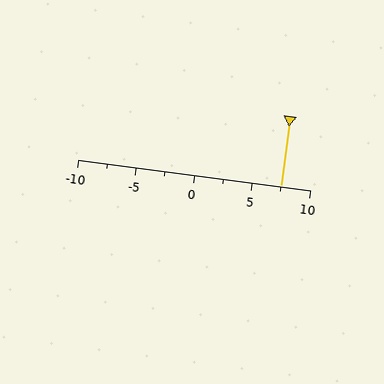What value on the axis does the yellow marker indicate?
The marker indicates approximately 7.5.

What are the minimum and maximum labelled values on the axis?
The axis runs from -10 to 10.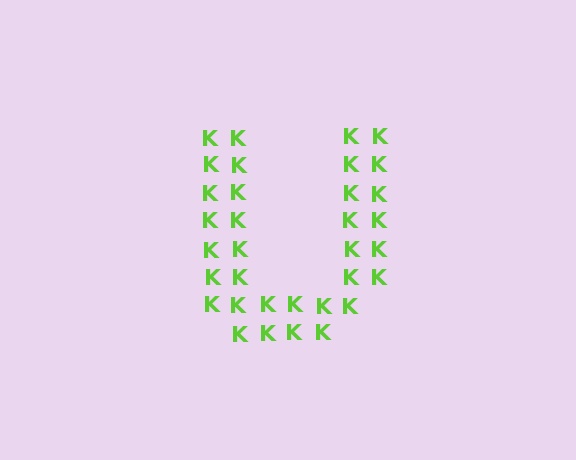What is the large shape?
The large shape is the letter U.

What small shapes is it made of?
It is made of small letter K's.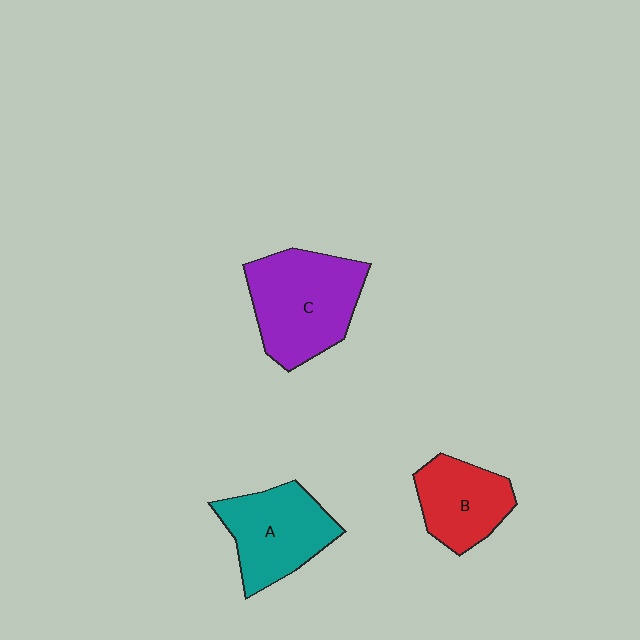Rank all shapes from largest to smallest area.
From largest to smallest: C (purple), A (teal), B (red).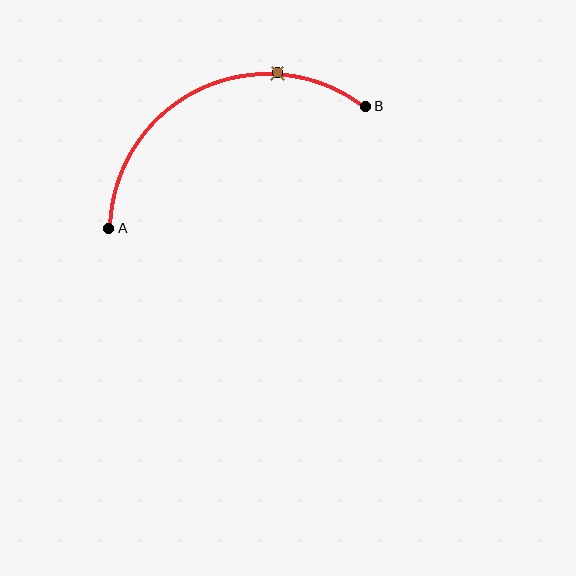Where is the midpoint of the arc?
The arc midpoint is the point on the curve farthest from the straight line joining A and B. It sits above that line.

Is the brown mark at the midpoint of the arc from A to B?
No. The brown mark lies on the arc but is closer to endpoint B. The arc midpoint would be at the point on the curve equidistant along the arc from both A and B.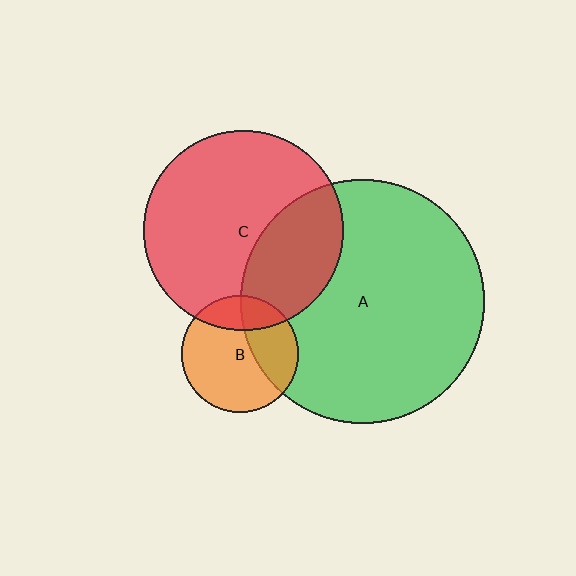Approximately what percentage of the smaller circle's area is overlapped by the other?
Approximately 20%.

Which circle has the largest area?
Circle A (green).